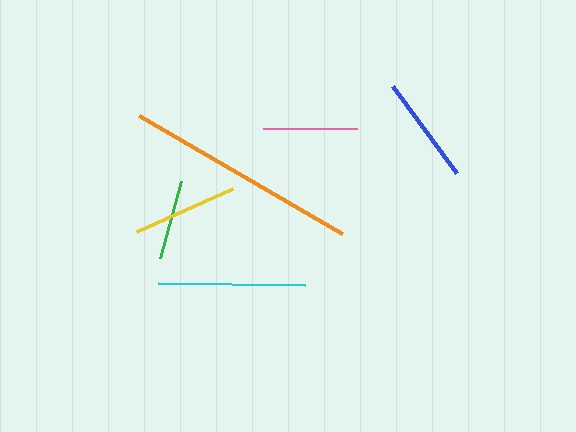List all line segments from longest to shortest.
From longest to shortest: orange, cyan, blue, yellow, pink, green.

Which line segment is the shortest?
The green line is the shortest at approximately 79 pixels.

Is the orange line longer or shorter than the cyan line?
The orange line is longer than the cyan line.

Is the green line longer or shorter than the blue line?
The blue line is longer than the green line.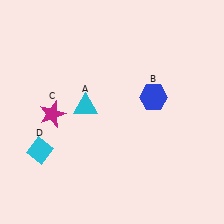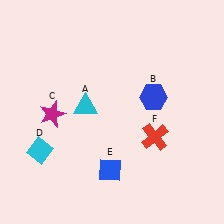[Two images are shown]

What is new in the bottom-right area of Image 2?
A red cross (F) was added in the bottom-right area of Image 2.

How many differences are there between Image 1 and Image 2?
There are 2 differences between the two images.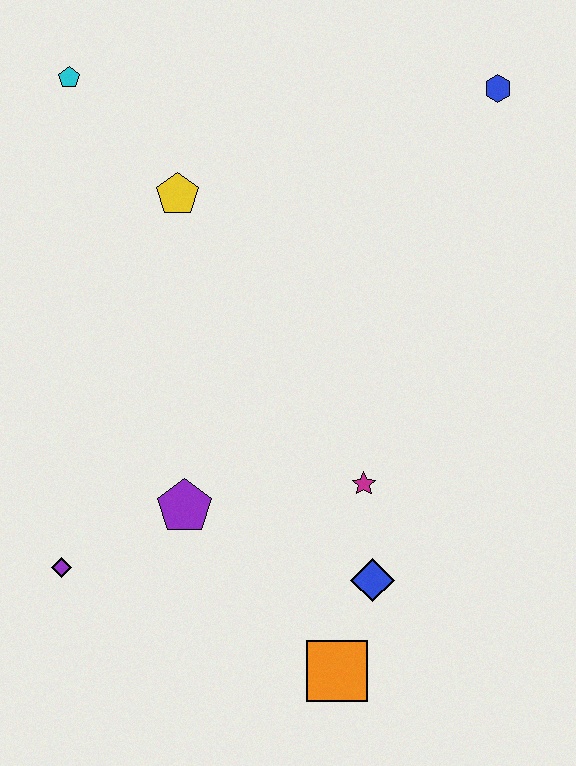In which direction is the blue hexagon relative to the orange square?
The blue hexagon is above the orange square.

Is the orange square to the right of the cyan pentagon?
Yes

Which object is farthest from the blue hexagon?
The purple diamond is farthest from the blue hexagon.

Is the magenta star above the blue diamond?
Yes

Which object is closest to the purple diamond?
The purple pentagon is closest to the purple diamond.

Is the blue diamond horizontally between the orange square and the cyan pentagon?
No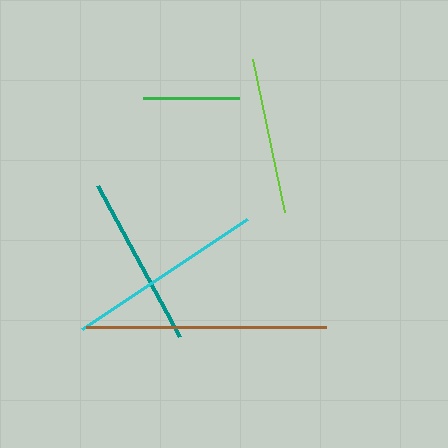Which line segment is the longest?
The brown line is the longest at approximately 240 pixels.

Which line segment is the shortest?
The green line is the shortest at approximately 96 pixels.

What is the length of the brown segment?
The brown segment is approximately 240 pixels long.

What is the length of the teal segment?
The teal segment is approximately 172 pixels long.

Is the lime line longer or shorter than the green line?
The lime line is longer than the green line.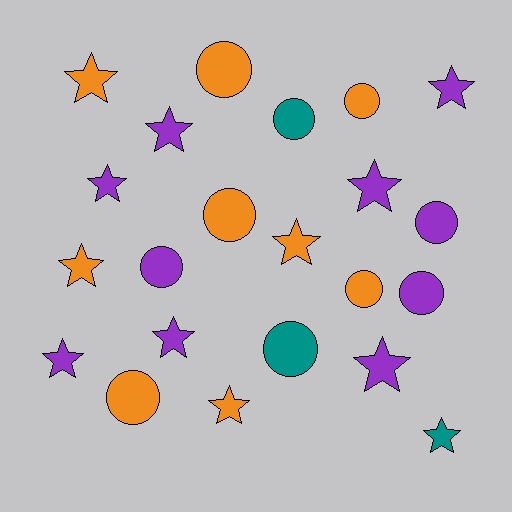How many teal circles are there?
There are 2 teal circles.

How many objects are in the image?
There are 22 objects.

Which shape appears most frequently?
Star, with 12 objects.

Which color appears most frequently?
Purple, with 10 objects.